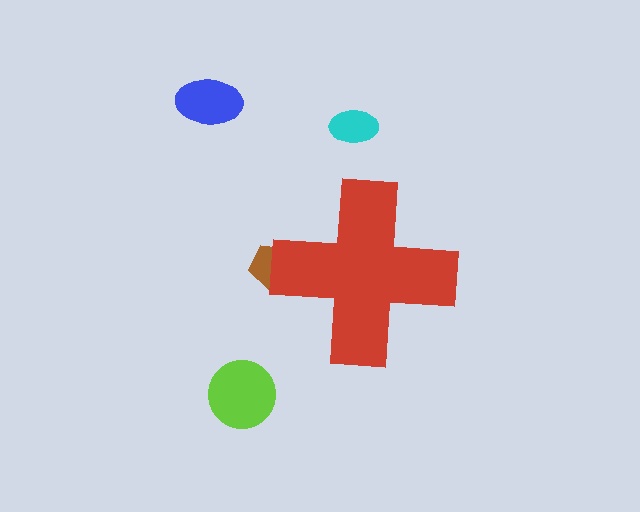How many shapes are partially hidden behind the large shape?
1 shape is partially hidden.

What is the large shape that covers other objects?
A red cross.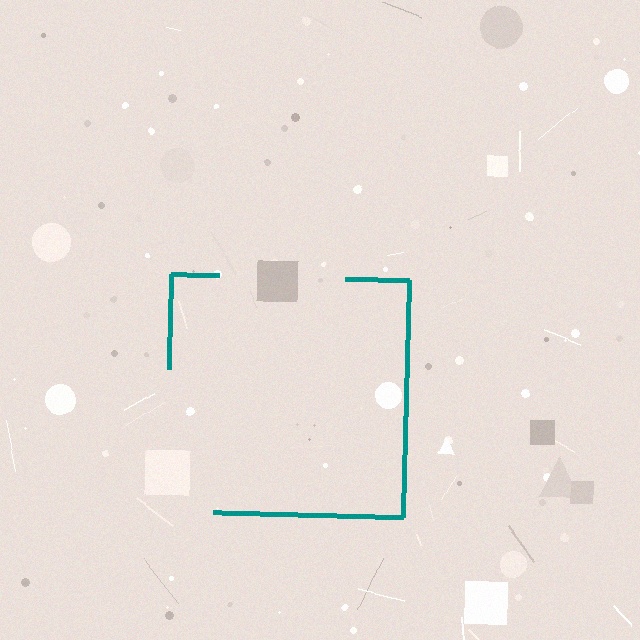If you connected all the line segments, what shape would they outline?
They would outline a square.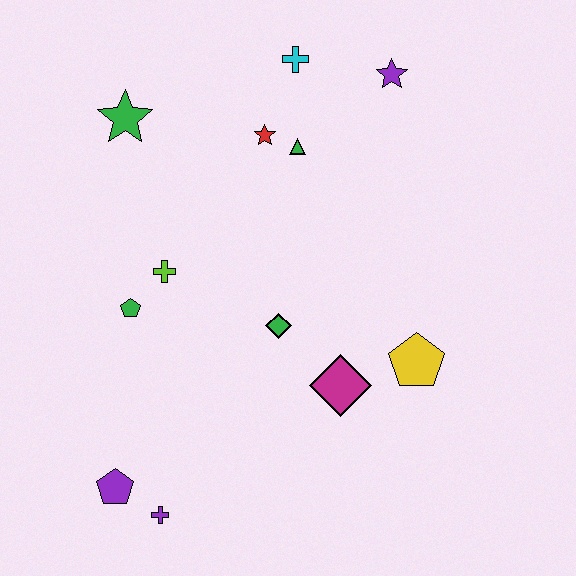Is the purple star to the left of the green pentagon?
No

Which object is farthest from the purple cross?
The purple star is farthest from the purple cross.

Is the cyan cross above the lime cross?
Yes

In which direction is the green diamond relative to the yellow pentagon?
The green diamond is to the left of the yellow pentagon.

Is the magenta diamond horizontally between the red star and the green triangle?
No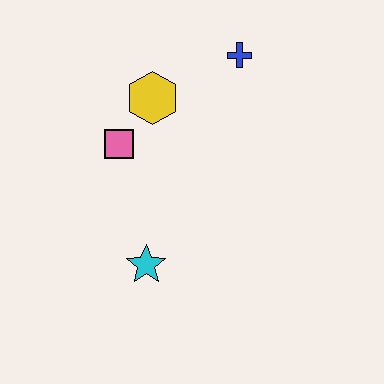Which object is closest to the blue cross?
The yellow hexagon is closest to the blue cross.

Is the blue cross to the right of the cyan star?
Yes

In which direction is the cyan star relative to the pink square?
The cyan star is below the pink square.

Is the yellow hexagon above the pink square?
Yes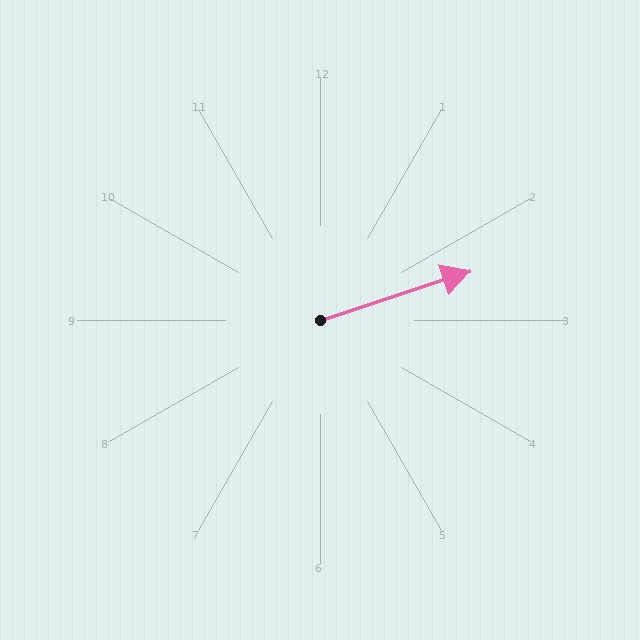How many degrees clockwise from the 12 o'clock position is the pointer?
Approximately 72 degrees.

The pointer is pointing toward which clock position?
Roughly 2 o'clock.